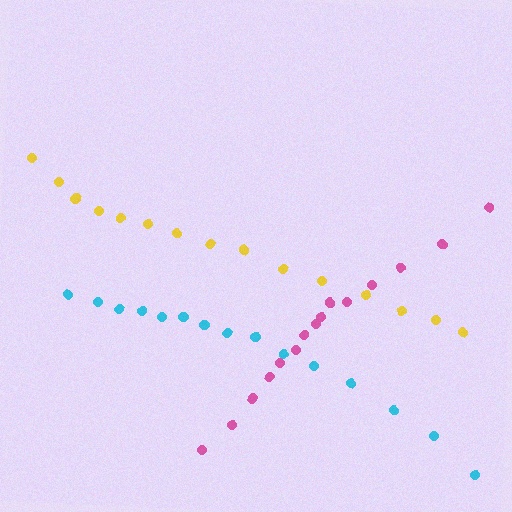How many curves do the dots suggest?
There are 3 distinct paths.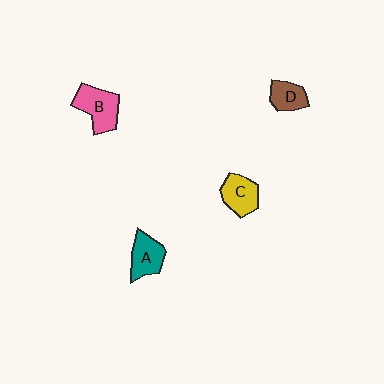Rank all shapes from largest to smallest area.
From largest to smallest: B (pink), C (yellow), A (teal), D (brown).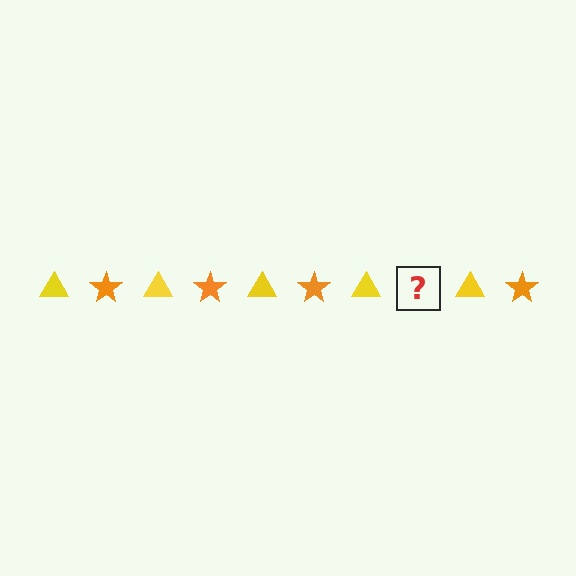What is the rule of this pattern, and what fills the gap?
The rule is that the pattern alternates between yellow triangle and orange star. The gap should be filled with an orange star.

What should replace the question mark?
The question mark should be replaced with an orange star.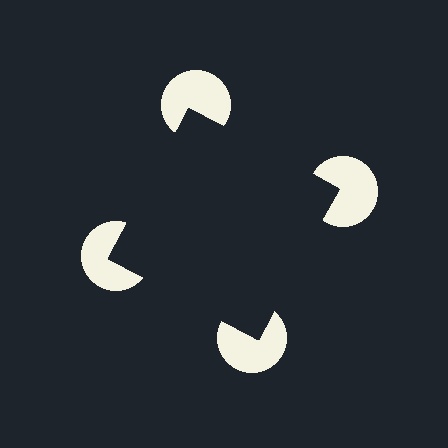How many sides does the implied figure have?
4 sides.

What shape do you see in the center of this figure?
An illusory square — its edges are inferred from the aligned wedge cuts in the pac-man discs, not physically drawn.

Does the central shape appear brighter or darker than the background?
It typically appears slightly darker than the background, even though no actual brightness change is drawn.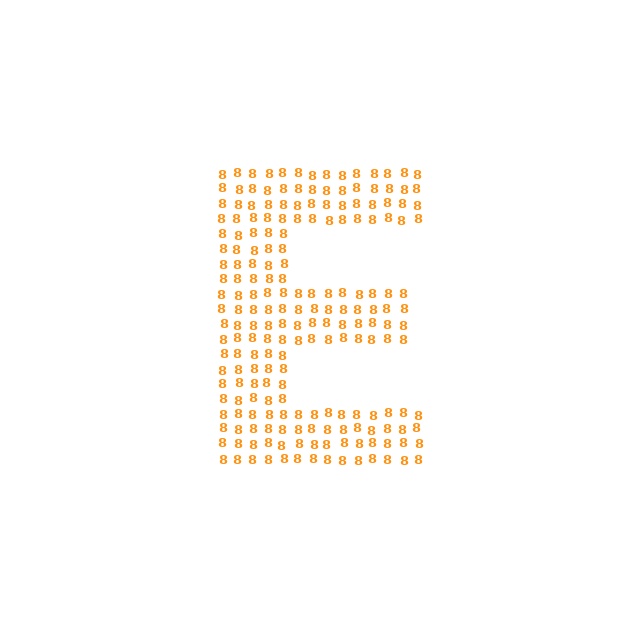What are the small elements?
The small elements are digit 8's.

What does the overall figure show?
The overall figure shows the letter E.